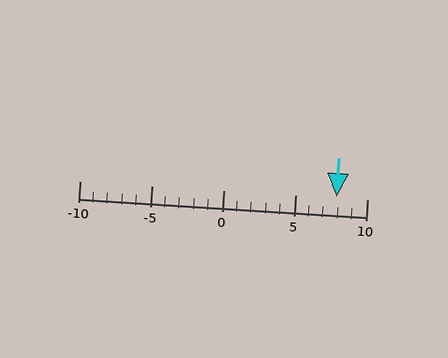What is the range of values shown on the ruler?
The ruler shows values from -10 to 10.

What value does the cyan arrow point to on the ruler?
The cyan arrow points to approximately 8.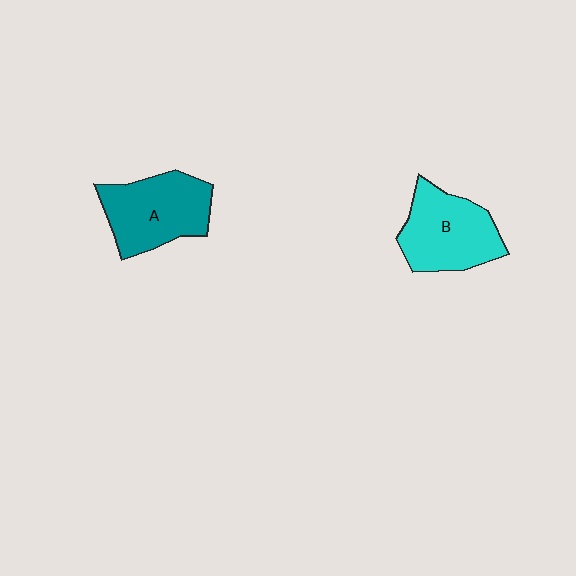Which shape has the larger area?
Shape A (teal).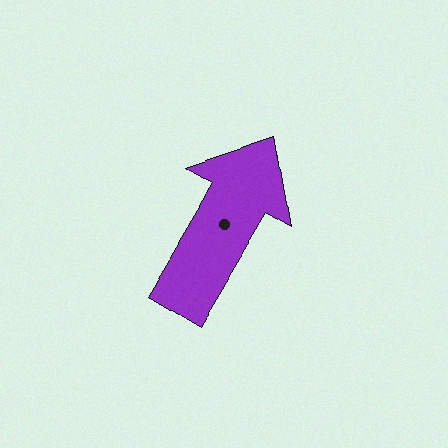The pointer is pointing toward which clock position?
Roughly 1 o'clock.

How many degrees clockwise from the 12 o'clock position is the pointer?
Approximately 31 degrees.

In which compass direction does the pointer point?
Northeast.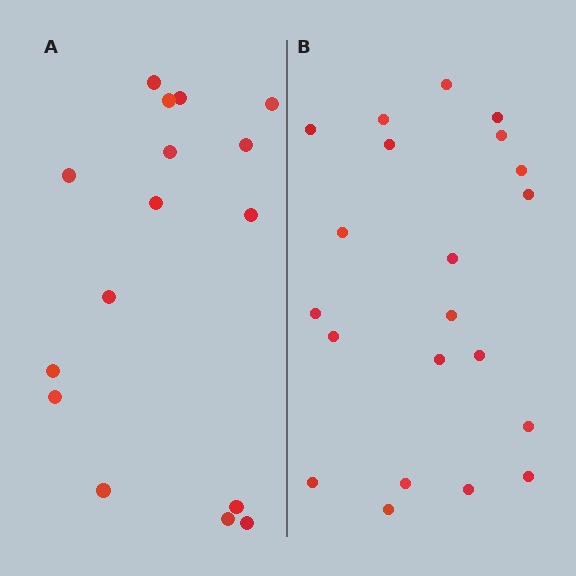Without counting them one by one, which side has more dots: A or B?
Region B (the right region) has more dots.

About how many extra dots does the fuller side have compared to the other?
Region B has about 5 more dots than region A.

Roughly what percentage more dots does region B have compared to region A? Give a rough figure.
About 30% more.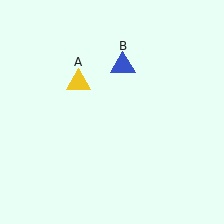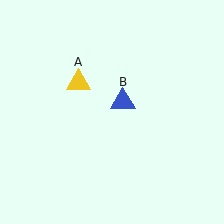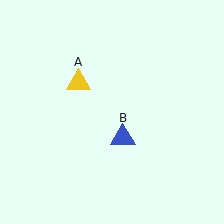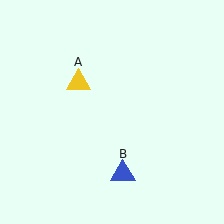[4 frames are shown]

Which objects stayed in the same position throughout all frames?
Yellow triangle (object A) remained stationary.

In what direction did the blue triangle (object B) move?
The blue triangle (object B) moved down.